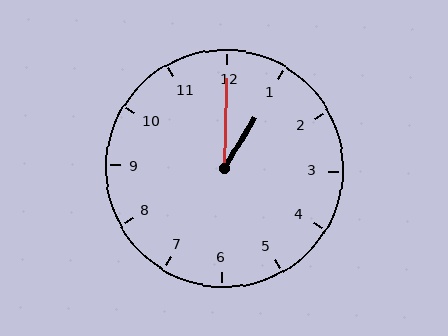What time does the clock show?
1:00.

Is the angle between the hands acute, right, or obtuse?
It is acute.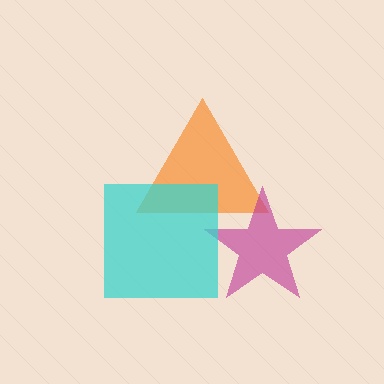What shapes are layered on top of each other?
The layered shapes are: an orange triangle, a magenta star, a cyan square.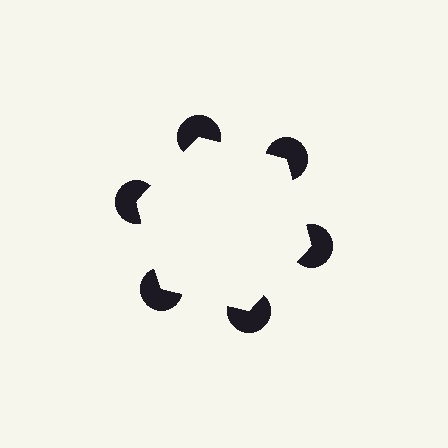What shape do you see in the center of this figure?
An illusory hexagon — its edges are inferred from the aligned wedge cuts in the pac-man discs, not physically drawn.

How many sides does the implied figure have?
6 sides.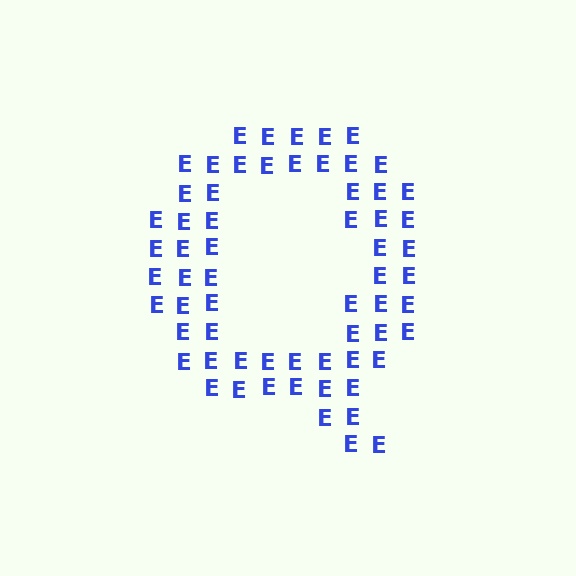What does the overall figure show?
The overall figure shows the letter Q.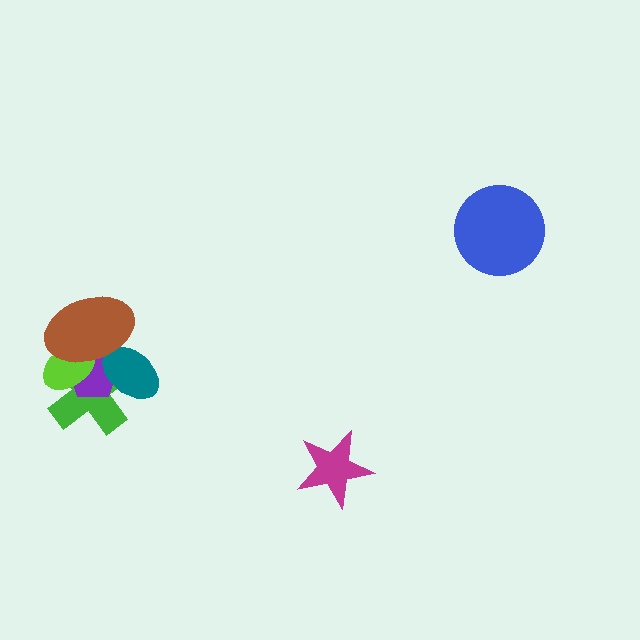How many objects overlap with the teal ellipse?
3 objects overlap with the teal ellipse.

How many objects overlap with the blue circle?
0 objects overlap with the blue circle.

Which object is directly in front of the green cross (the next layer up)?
The purple pentagon is directly in front of the green cross.